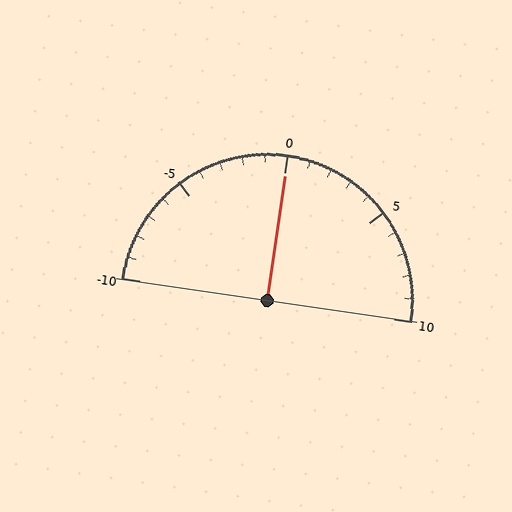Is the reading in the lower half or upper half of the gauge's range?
The reading is in the upper half of the range (-10 to 10).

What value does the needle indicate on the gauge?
The needle indicates approximately 0.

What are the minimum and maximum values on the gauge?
The gauge ranges from -10 to 10.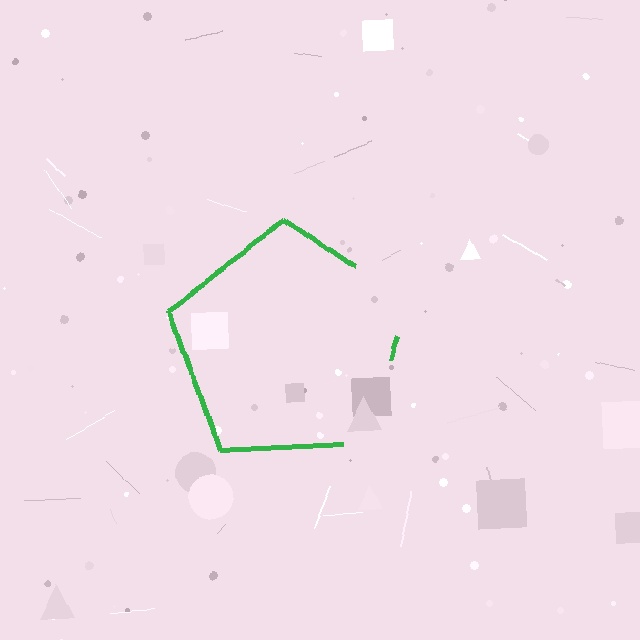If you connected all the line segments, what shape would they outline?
They would outline a pentagon.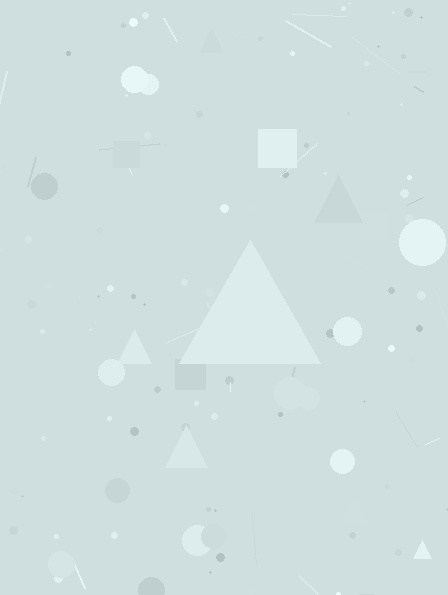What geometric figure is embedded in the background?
A triangle is embedded in the background.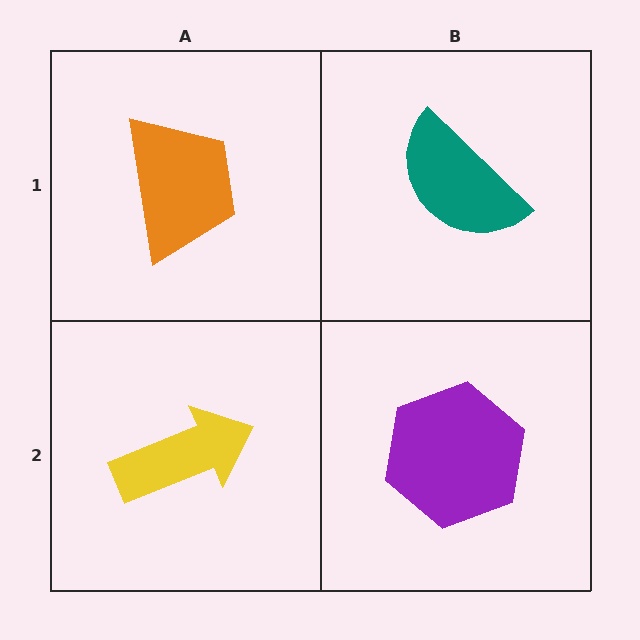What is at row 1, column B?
A teal semicircle.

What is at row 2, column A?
A yellow arrow.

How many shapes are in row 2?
2 shapes.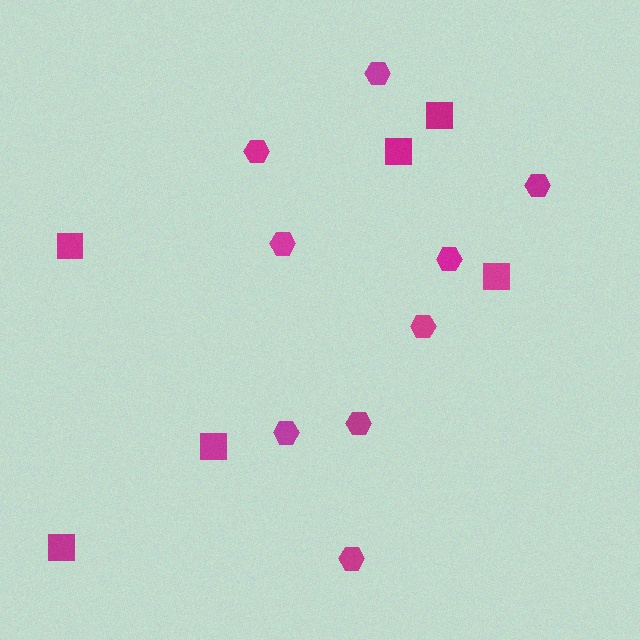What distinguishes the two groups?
There are 2 groups: one group of hexagons (9) and one group of squares (6).